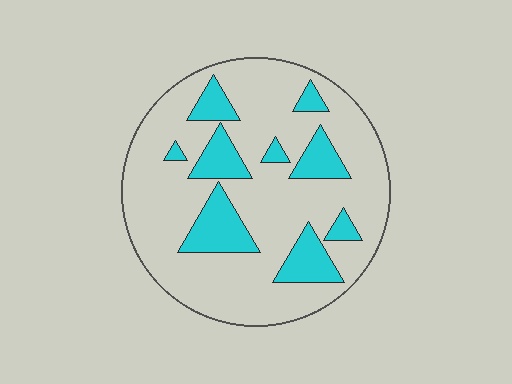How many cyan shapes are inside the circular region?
9.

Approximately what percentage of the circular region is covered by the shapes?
Approximately 20%.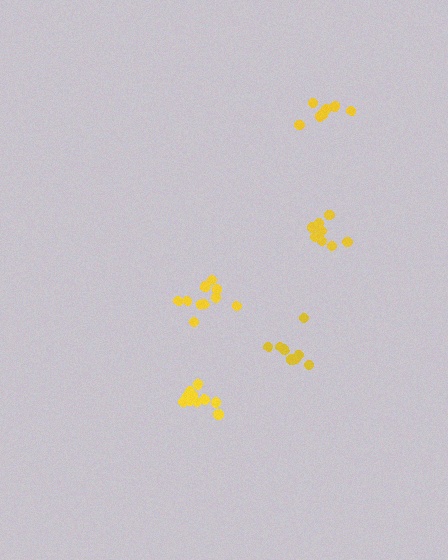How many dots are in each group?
Group 1: 10 dots, Group 2: 8 dots, Group 3: 10 dots, Group 4: 7 dots, Group 5: 8 dots (43 total).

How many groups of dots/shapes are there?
There are 5 groups.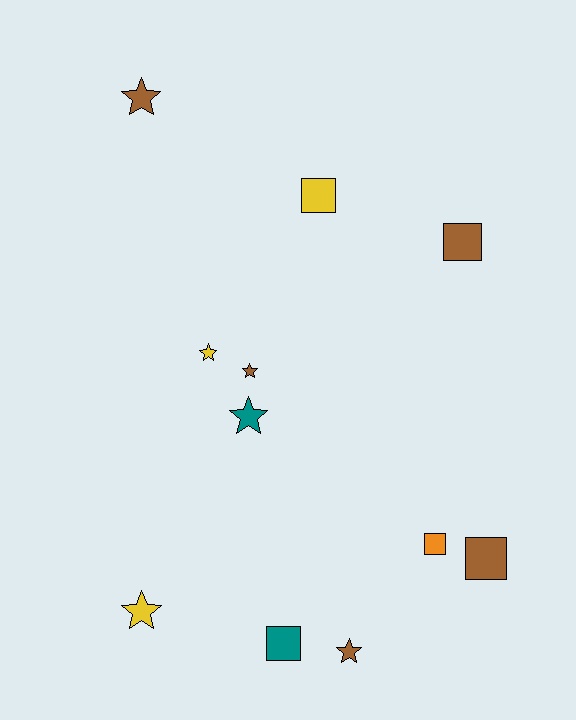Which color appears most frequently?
Brown, with 5 objects.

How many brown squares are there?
There are 2 brown squares.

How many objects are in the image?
There are 11 objects.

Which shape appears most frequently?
Star, with 6 objects.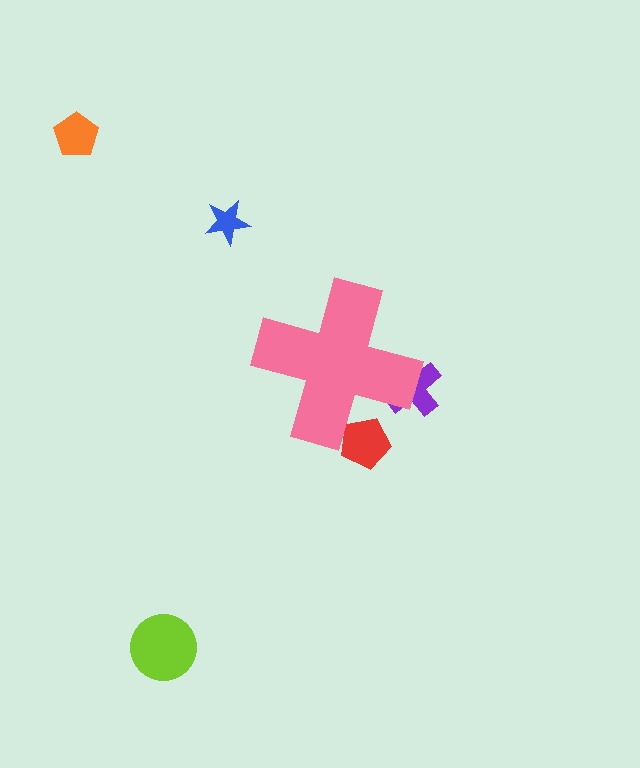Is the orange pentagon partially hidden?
No, the orange pentagon is fully visible.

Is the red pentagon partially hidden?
Yes, the red pentagon is partially hidden behind the pink cross.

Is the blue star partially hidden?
No, the blue star is fully visible.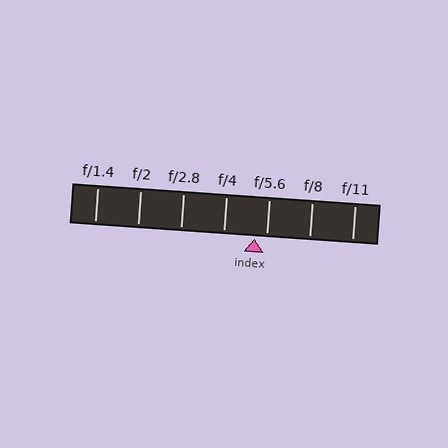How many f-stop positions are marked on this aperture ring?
There are 7 f-stop positions marked.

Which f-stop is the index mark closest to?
The index mark is closest to f/5.6.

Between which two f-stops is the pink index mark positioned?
The index mark is between f/4 and f/5.6.